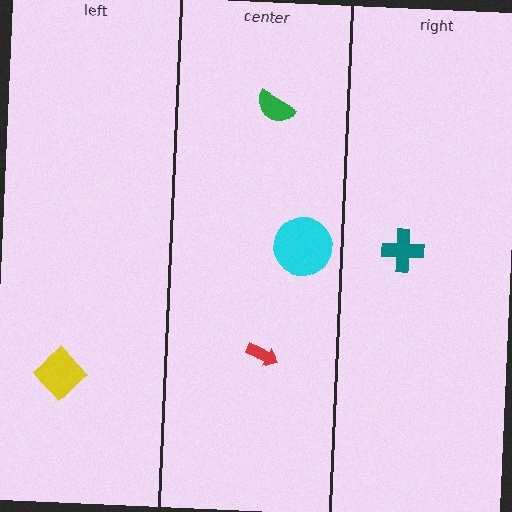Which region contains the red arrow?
The center region.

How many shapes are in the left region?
1.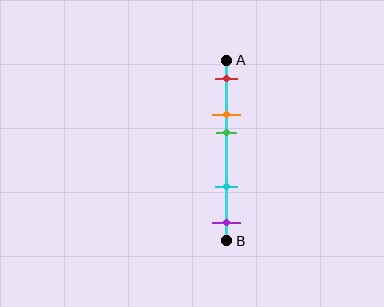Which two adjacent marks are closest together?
The orange and green marks are the closest adjacent pair.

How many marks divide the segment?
There are 5 marks dividing the segment.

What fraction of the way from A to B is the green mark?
The green mark is approximately 40% (0.4) of the way from A to B.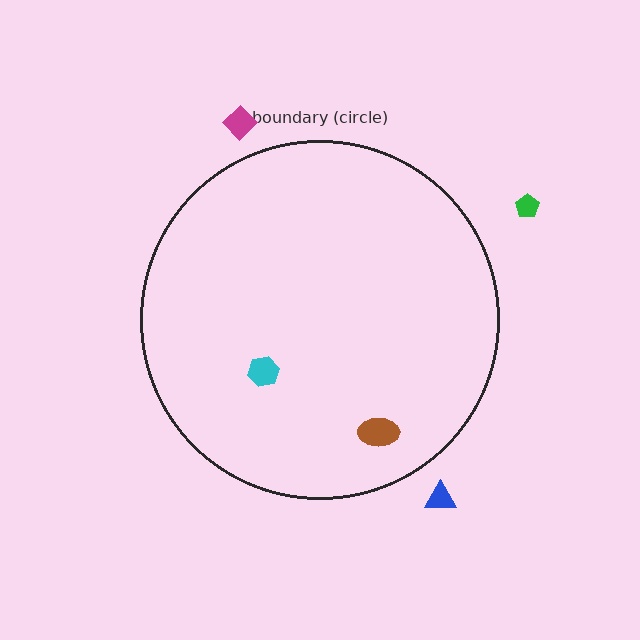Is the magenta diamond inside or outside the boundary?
Outside.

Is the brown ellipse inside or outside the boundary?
Inside.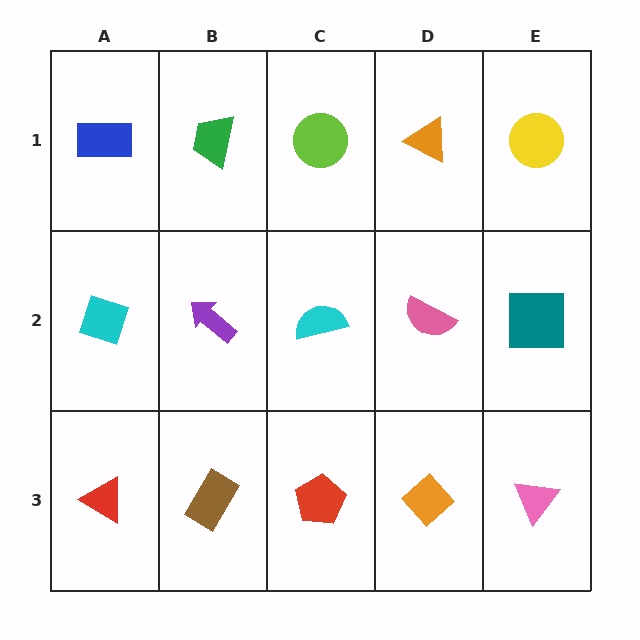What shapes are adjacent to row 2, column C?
A lime circle (row 1, column C), a red pentagon (row 3, column C), a purple arrow (row 2, column B), a pink semicircle (row 2, column D).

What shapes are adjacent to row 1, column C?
A cyan semicircle (row 2, column C), a green trapezoid (row 1, column B), an orange triangle (row 1, column D).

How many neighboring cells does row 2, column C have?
4.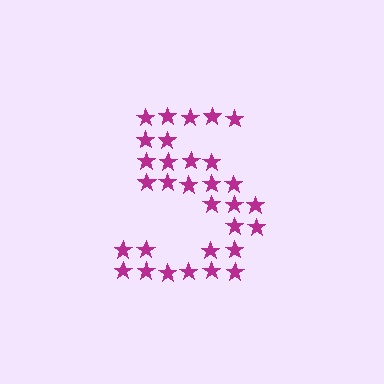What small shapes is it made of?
It is made of small stars.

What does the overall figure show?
The overall figure shows the digit 5.